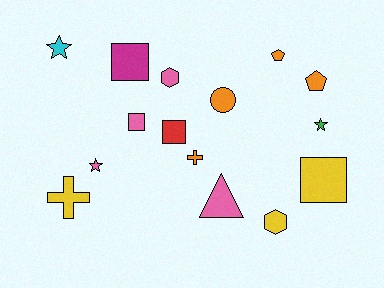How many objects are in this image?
There are 15 objects.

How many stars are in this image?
There are 3 stars.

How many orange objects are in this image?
There are 4 orange objects.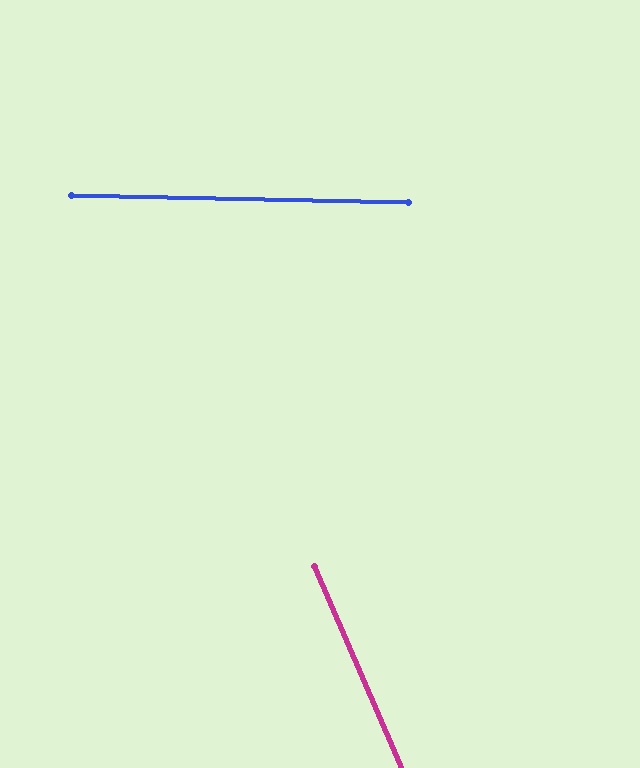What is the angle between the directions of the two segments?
Approximately 66 degrees.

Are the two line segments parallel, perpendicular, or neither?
Neither parallel nor perpendicular — they differ by about 66°.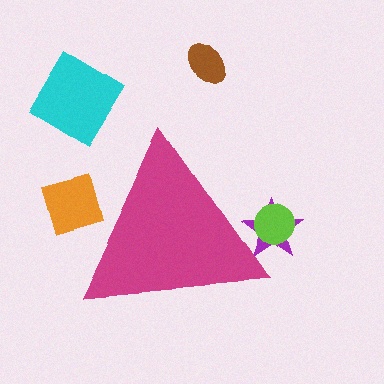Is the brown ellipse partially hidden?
No, the brown ellipse is fully visible.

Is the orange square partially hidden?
Yes, the orange square is partially hidden behind the magenta triangle.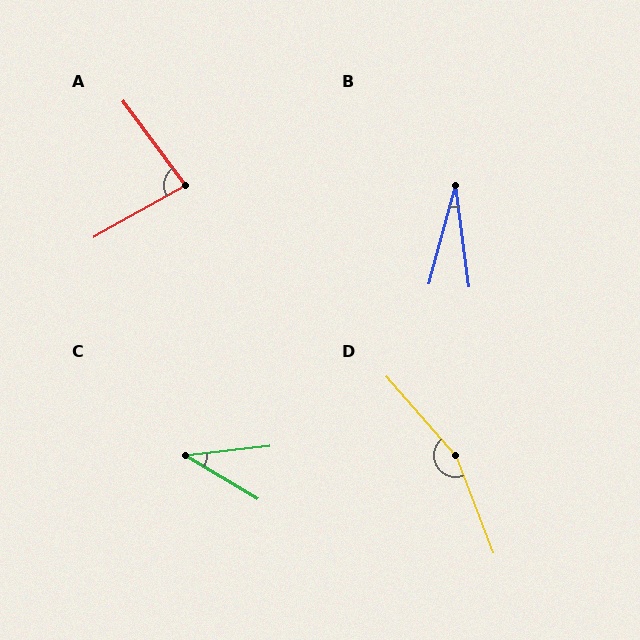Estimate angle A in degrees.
Approximately 83 degrees.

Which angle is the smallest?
B, at approximately 23 degrees.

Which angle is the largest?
D, at approximately 160 degrees.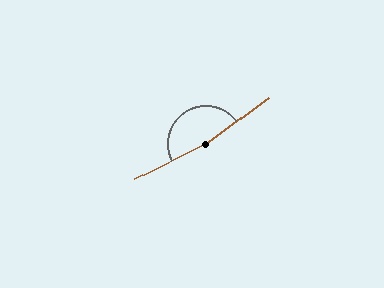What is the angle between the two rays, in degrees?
Approximately 170 degrees.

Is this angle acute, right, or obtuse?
It is obtuse.